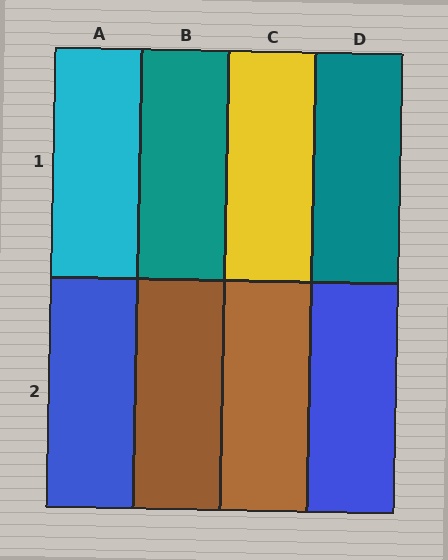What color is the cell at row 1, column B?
Teal.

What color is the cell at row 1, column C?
Yellow.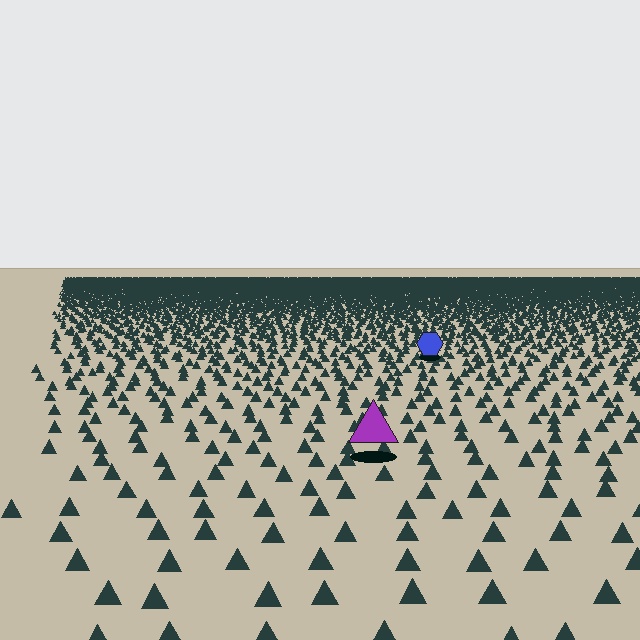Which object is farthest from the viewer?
The blue hexagon is farthest from the viewer. It appears smaller and the ground texture around it is denser.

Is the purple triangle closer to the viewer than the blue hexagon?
Yes. The purple triangle is closer — you can tell from the texture gradient: the ground texture is coarser near it.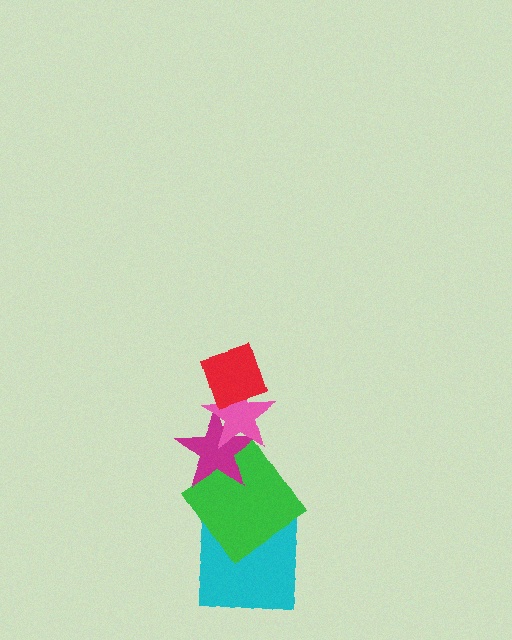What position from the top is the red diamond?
The red diamond is 1st from the top.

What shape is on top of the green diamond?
The magenta star is on top of the green diamond.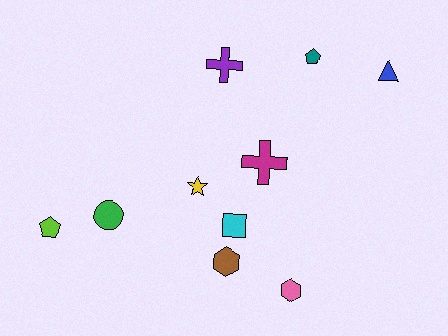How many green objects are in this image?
There is 1 green object.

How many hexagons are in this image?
There are 2 hexagons.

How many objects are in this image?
There are 10 objects.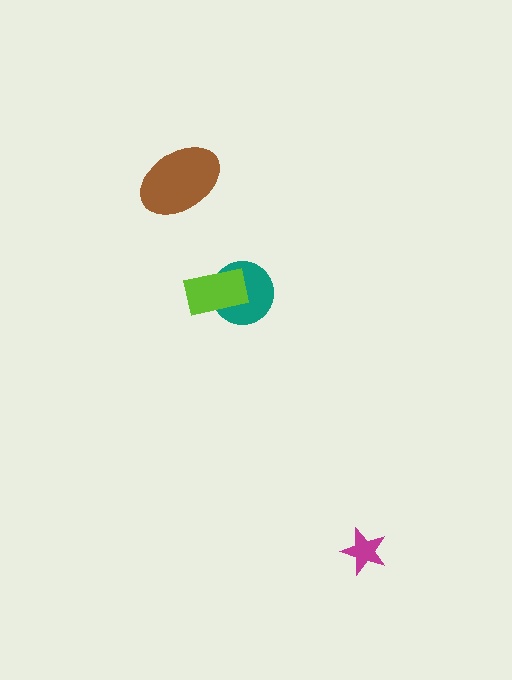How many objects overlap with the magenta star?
0 objects overlap with the magenta star.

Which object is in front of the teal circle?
The lime rectangle is in front of the teal circle.